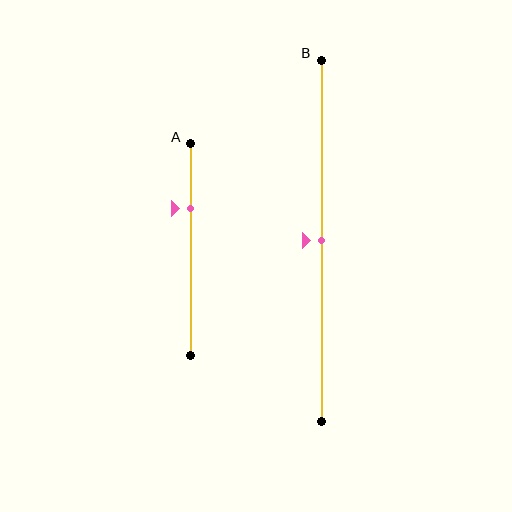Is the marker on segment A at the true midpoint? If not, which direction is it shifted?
No, the marker on segment A is shifted upward by about 20% of the segment length.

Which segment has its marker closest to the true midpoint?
Segment B has its marker closest to the true midpoint.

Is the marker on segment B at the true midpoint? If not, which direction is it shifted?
Yes, the marker on segment B is at the true midpoint.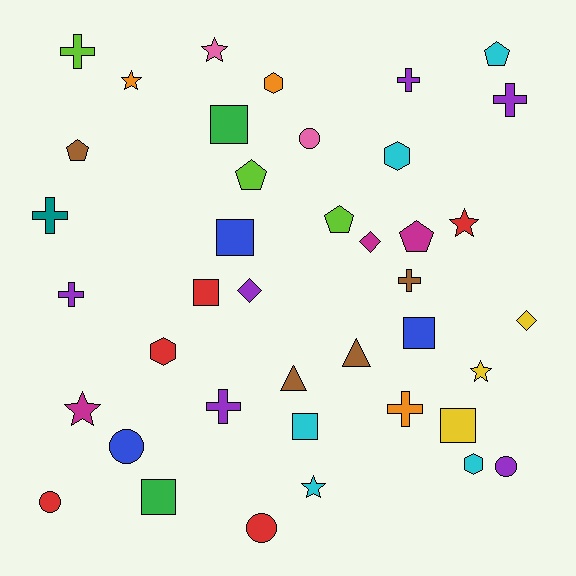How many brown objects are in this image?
There are 4 brown objects.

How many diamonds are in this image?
There are 3 diamonds.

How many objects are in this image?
There are 40 objects.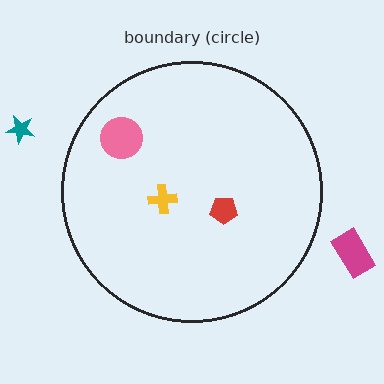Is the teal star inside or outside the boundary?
Outside.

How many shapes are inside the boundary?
3 inside, 2 outside.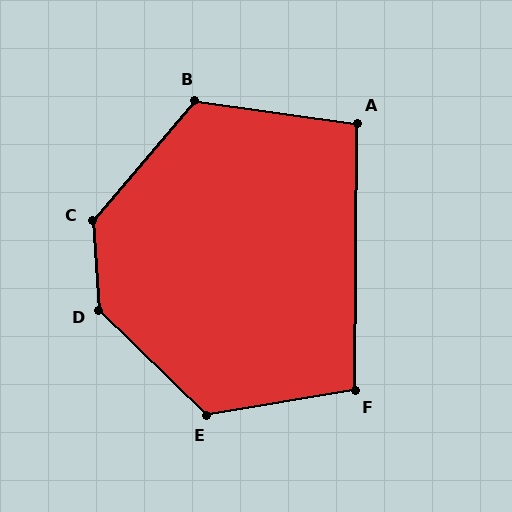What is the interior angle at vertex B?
Approximately 122 degrees (obtuse).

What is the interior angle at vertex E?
Approximately 126 degrees (obtuse).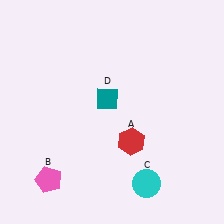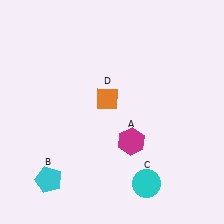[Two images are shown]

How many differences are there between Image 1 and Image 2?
There are 3 differences between the two images.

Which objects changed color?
A changed from red to magenta. B changed from pink to cyan. D changed from teal to orange.